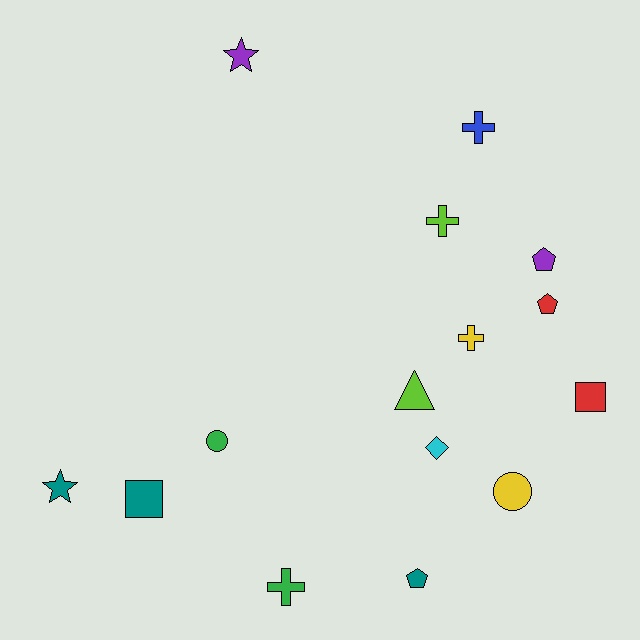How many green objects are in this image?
There are 2 green objects.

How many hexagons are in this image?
There are no hexagons.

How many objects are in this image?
There are 15 objects.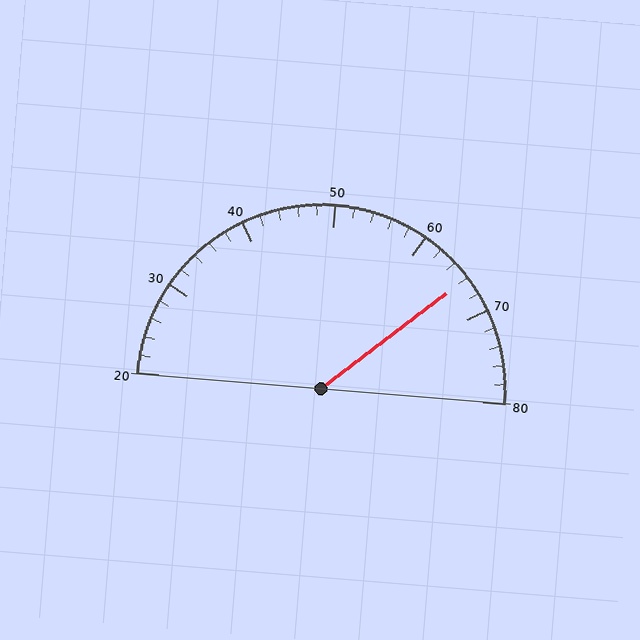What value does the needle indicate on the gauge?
The needle indicates approximately 66.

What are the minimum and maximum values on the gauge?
The gauge ranges from 20 to 80.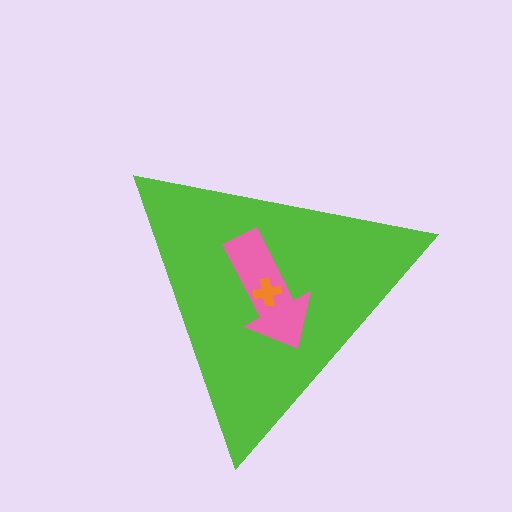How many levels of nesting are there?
3.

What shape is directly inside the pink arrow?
The orange cross.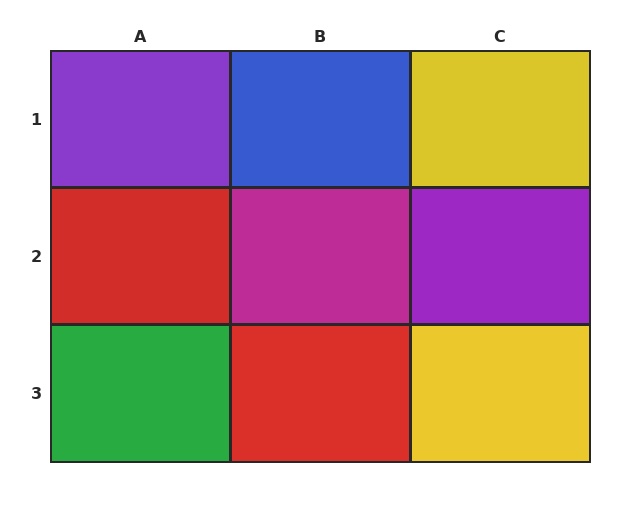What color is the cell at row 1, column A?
Purple.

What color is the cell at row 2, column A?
Red.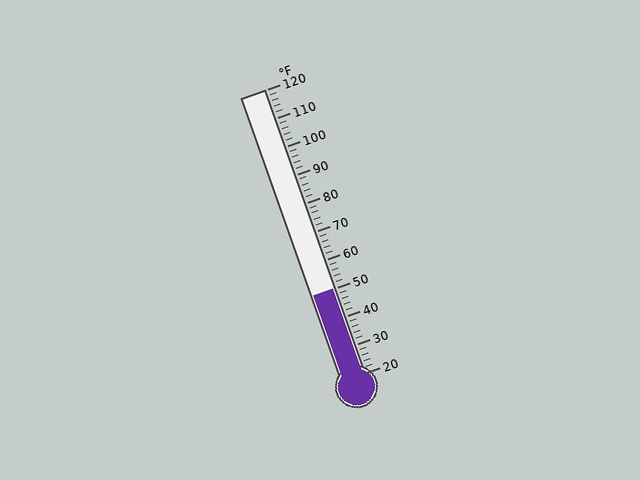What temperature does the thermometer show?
The thermometer shows approximately 50°F.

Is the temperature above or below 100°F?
The temperature is below 100°F.